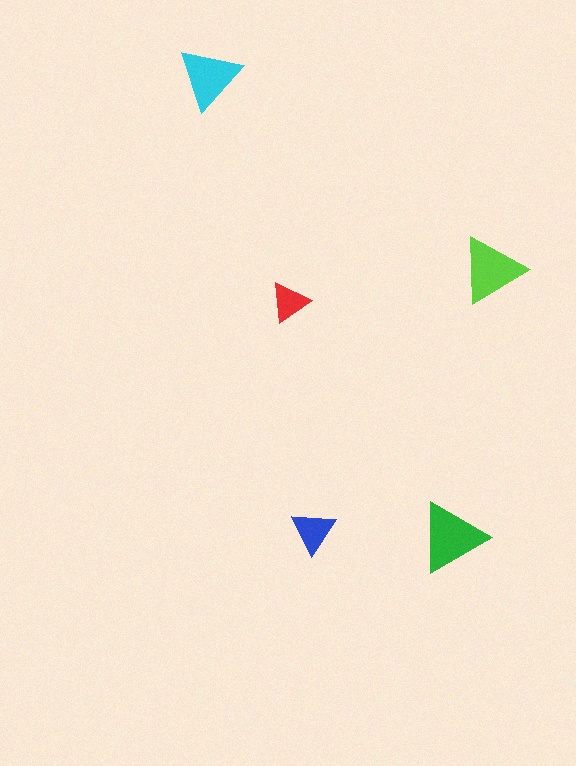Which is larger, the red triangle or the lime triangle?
The lime one.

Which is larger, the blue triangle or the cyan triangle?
The cyan one.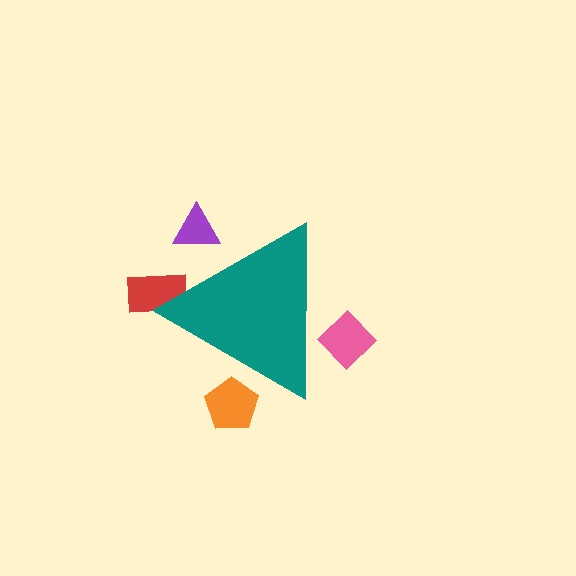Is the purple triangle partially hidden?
Yes, the purple triangle is partially hidden behind the teal triangle.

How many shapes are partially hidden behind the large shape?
4 shapes are partially hidden.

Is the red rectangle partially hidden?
Yes, the red rectangle is partially hidden behind the teal triangle.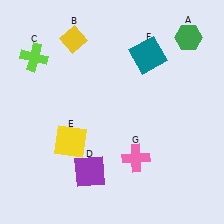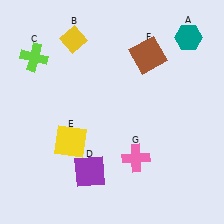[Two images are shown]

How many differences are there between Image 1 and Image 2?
There are 2 differences between the two images.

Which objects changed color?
A changed from green to teal. F changed from teal to brown.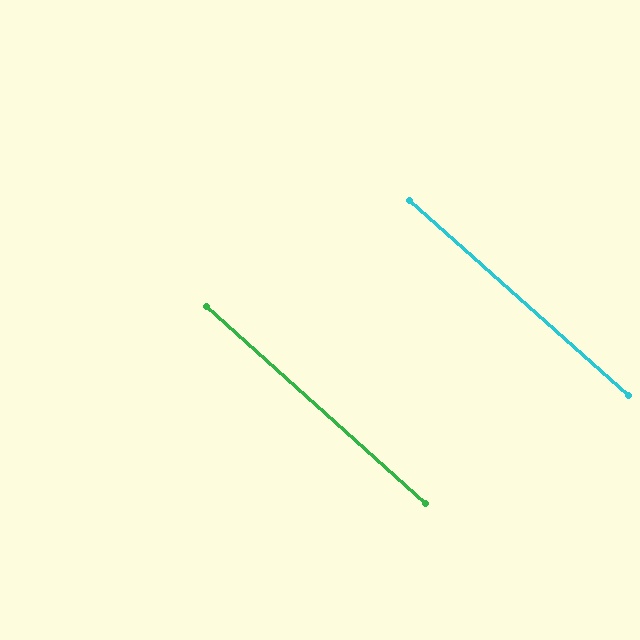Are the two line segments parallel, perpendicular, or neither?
Parallel — their directions differ by only 0.2°.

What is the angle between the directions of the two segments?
Approximately 0 degrees.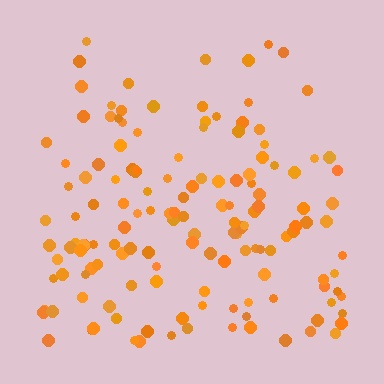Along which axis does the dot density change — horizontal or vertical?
Vertical.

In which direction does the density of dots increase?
From top to bottom, with the bottom side densest.